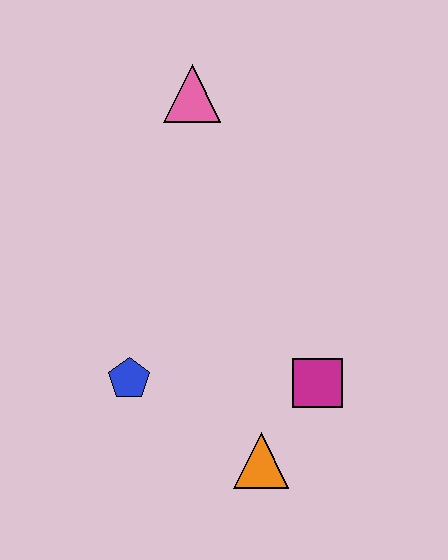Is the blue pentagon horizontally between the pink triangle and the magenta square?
No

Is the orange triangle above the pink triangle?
No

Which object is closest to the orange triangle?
The magenta square is closest to the orange triangle.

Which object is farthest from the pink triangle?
The orange triangle is farthest from the pink triangle.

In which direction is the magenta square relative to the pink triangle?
The magenta square is below the pink triangle.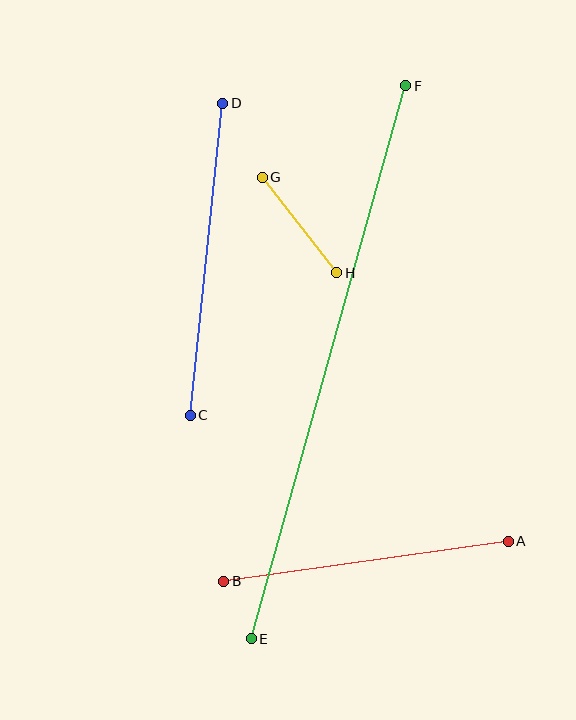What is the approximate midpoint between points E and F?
The midpoint is at approximately (328, 362) pixels.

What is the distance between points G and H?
The distance is approximately 121 pixels.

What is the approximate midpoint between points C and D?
The midpoint is at approximately (207, 259) pixels.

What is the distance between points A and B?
The distance is approximately 287 pixels.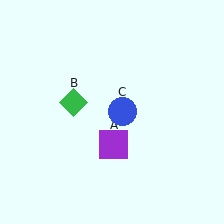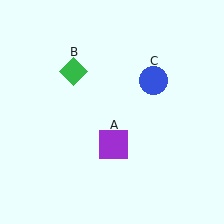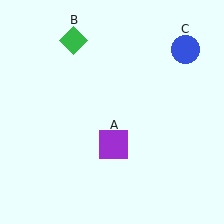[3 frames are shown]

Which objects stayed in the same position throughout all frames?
Purple square (object A) remained stationary.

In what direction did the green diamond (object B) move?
The green diamond (object B) moved up.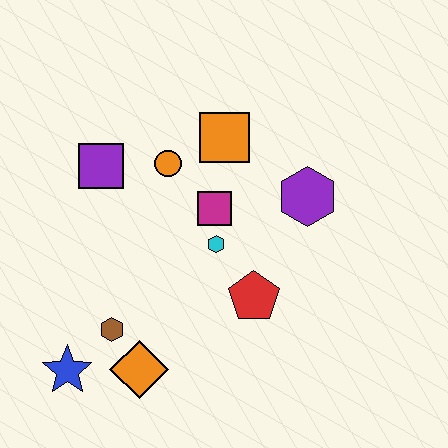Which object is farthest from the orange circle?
The blue star is farthest from the orange circle.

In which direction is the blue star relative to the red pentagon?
The blue star is to the left of the red pentagon.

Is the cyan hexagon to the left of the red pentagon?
Yes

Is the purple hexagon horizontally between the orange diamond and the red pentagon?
No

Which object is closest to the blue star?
The brown hexagon is closest to the blue star.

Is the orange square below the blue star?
No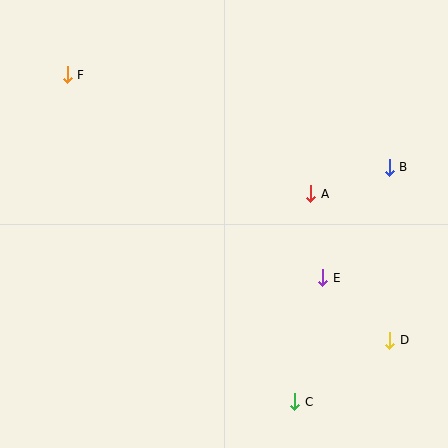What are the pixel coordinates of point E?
Point E is at (323, 278).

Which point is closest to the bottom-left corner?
Point C is closest to the bottom-left corner.